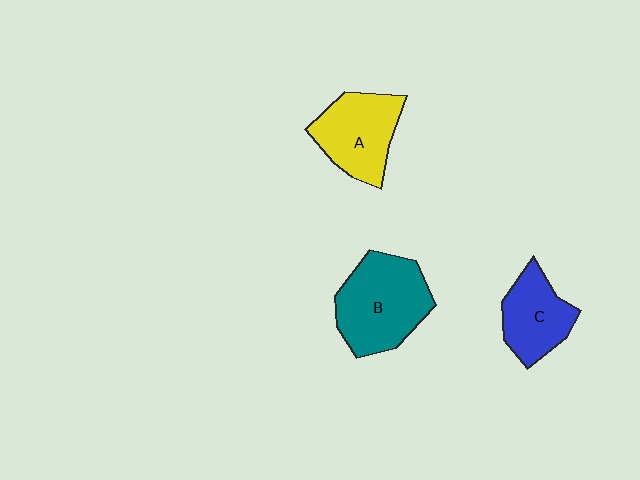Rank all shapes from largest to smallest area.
From largest to smallest: B (teal), A (yellow), C (blue).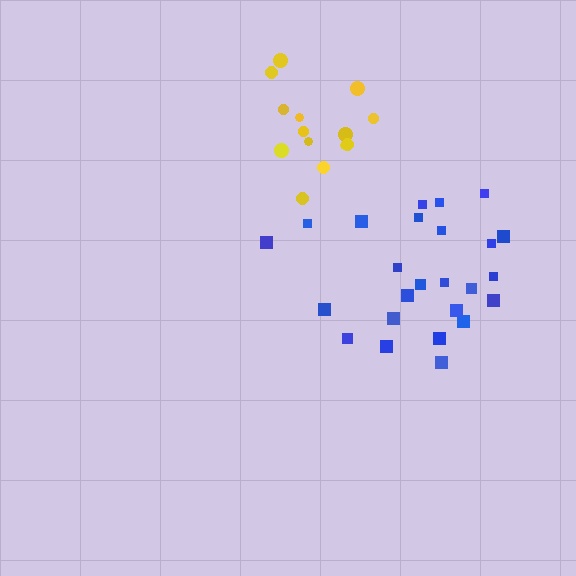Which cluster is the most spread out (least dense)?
Yellow.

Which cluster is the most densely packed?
Blue.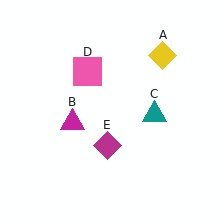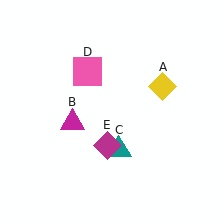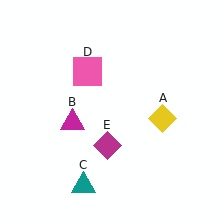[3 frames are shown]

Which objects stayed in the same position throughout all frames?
Magenta triangle (object B) and pink square (object D) and magenta diamond (object E) remained stationary.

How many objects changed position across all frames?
2 objects changed position: yellow diamond (object A), teal triangle (object C).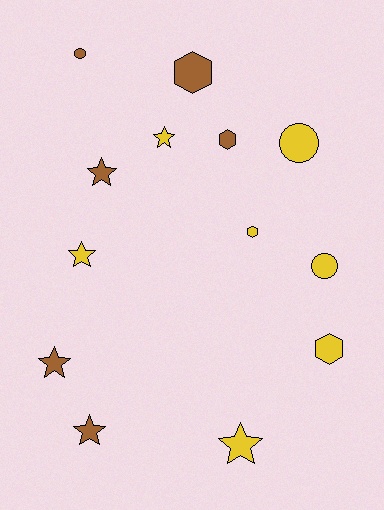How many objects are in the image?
There are 13 objects.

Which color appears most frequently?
Yellow, with 7 objects.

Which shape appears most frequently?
Star, with 6 objects.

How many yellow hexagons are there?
There are 2 yellow hexagons.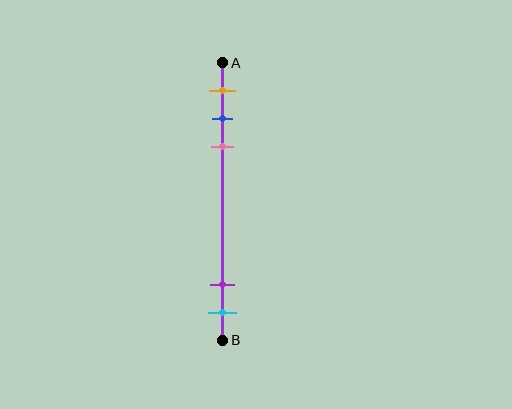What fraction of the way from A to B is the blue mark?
The blue mark is approximately 20% (0.2) of the way from A to B.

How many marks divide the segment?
There are 5 marks dividing the segment.